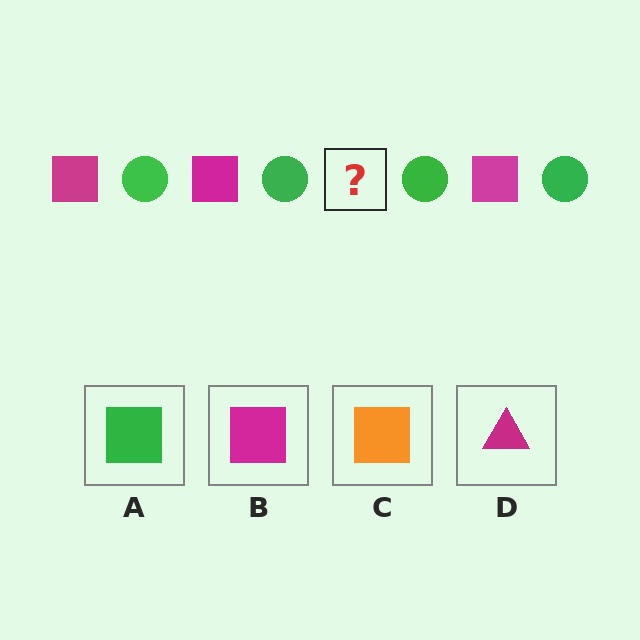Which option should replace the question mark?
Option B.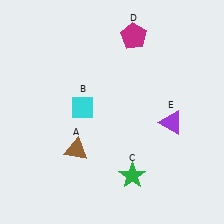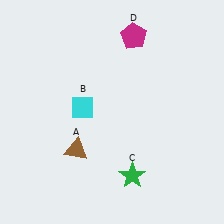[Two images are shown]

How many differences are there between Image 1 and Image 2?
There is 1 difference between the two images.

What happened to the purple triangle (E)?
The purple triangle (E) was removed in Image 2. It was in the bottom-right area of Image 1.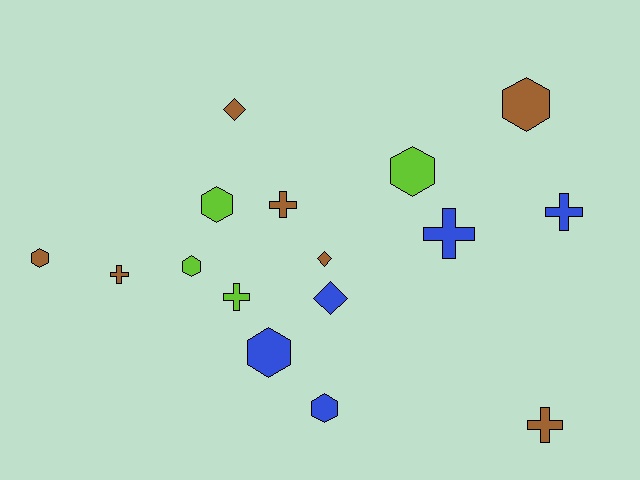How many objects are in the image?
There are 16 objects.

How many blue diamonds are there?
There is 1 blue diamond.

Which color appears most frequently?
Brown, with 7 objects.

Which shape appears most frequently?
Hexagon, with 7 objects.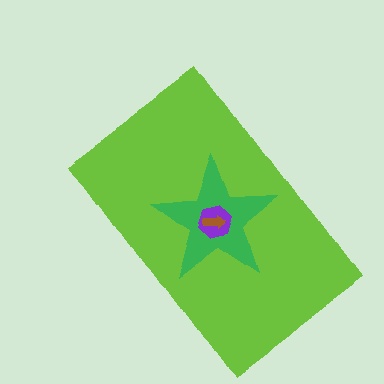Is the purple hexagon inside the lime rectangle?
Yes.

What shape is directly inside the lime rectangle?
The green star.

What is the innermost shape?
The brown arrow.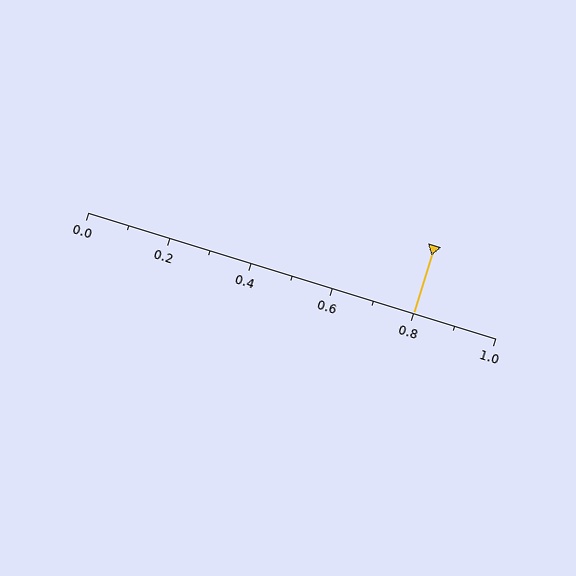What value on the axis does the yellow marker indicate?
The marker indicates approximately 0.8.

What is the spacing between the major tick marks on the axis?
The major ticks are spaced 0.2 apart.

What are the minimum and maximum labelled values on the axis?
The axis runs from 0.0 to 1.0.